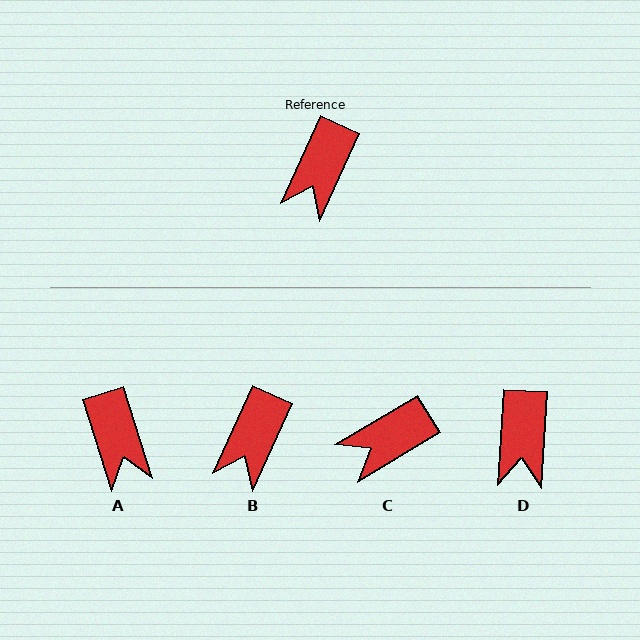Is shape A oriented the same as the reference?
No, it is off by about 42 degrees.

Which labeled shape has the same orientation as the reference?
B.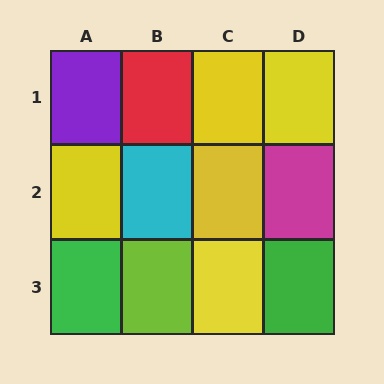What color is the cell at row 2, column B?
Cyan.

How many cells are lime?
1 cell is lime.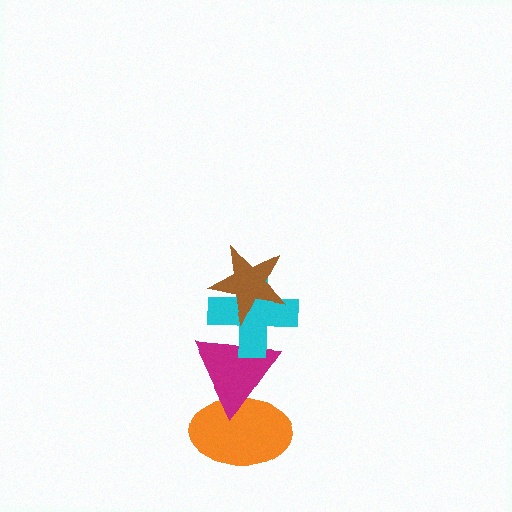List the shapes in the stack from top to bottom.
From top to bottom: the brown star, the cyan cross, the magenta triangle, the orange ellipse.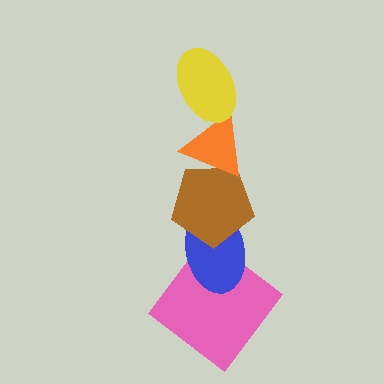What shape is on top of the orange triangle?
The yellow ellipse is on top of the orange triangle.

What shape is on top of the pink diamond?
The blue ellipse is on top of the pink diamond.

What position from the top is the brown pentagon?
The brown pentagon is 3rd from the top.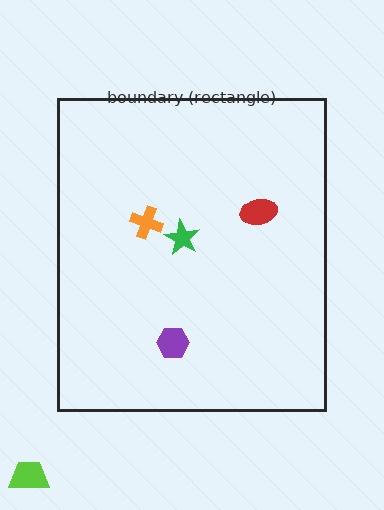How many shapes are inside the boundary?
4 inside, 1 outside.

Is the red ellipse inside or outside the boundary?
Inside.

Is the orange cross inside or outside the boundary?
Inside.